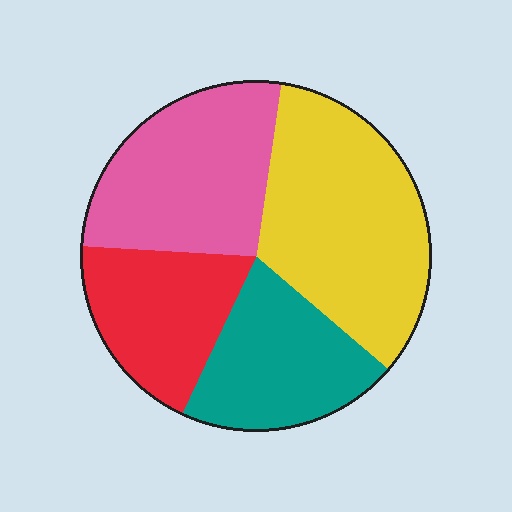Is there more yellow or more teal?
Yellow.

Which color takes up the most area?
Yellow, at roughly 35%.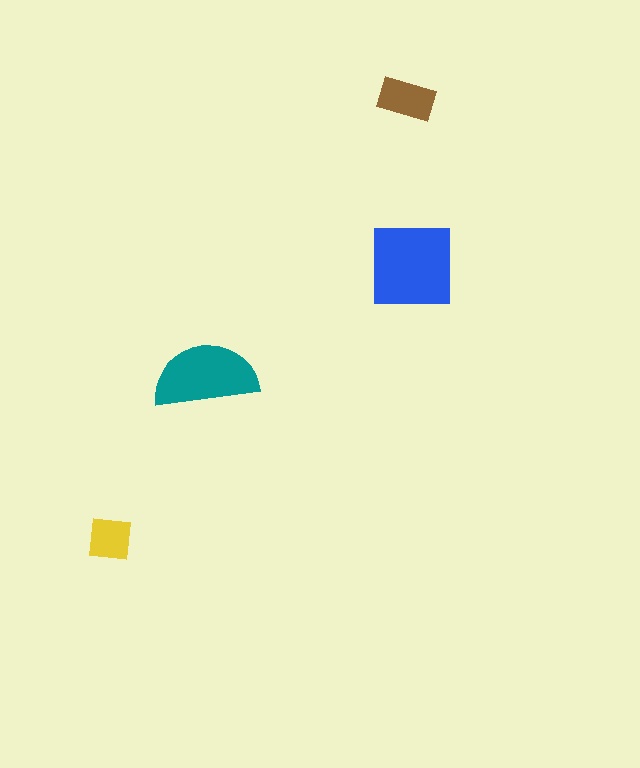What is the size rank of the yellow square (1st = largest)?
4th.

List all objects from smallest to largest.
The yellow square, the brown rectangle, the teal semicircle, the blue square.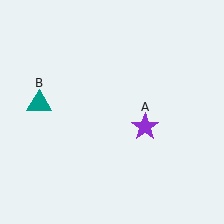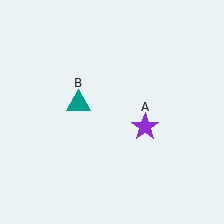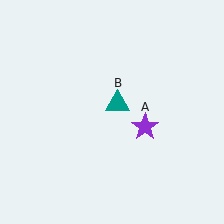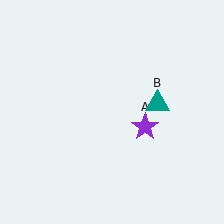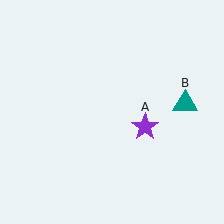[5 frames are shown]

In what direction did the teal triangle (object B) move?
The teal triangle (object B) moved right.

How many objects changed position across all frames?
1 object changed position: teal triangle (object B).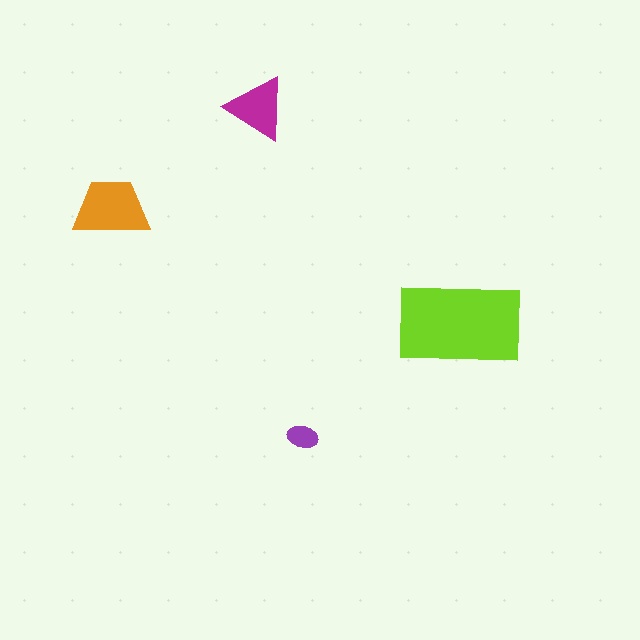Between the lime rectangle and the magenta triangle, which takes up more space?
The lime rectangle.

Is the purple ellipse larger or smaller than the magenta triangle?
Smaller.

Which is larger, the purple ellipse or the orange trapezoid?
The orange trapezoid.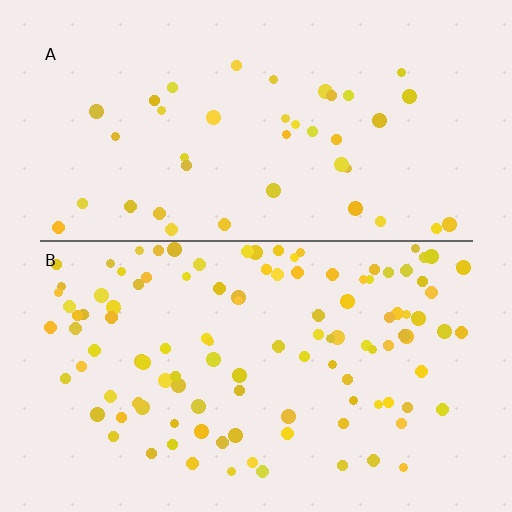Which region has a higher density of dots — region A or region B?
B (the bottom).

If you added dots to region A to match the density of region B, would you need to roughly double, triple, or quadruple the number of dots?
Approximately triple.